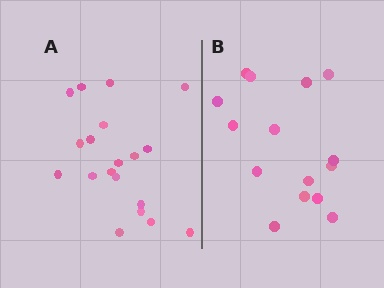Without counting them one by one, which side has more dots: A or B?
Region A (the left region) has more dots.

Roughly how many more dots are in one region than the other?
Region A has about 4 more dots than region B.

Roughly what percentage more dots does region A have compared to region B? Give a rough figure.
About 25% more.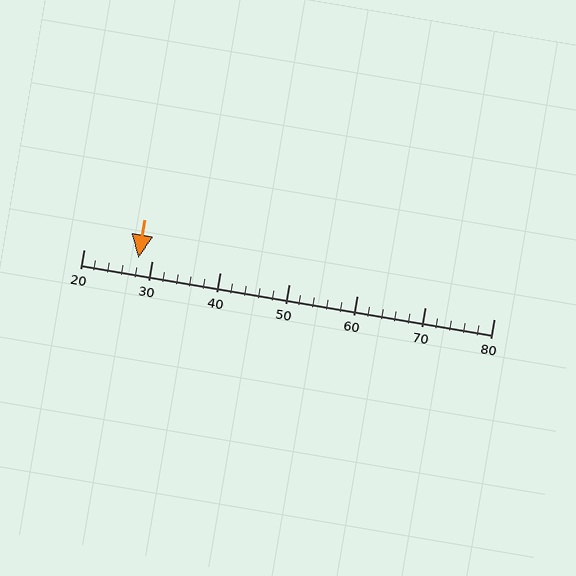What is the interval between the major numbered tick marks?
The major tick marks are spaced 10 units apart.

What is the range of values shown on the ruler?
The ruler shows values from 20 to 80.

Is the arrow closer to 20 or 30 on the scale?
The arrow is closer to 30.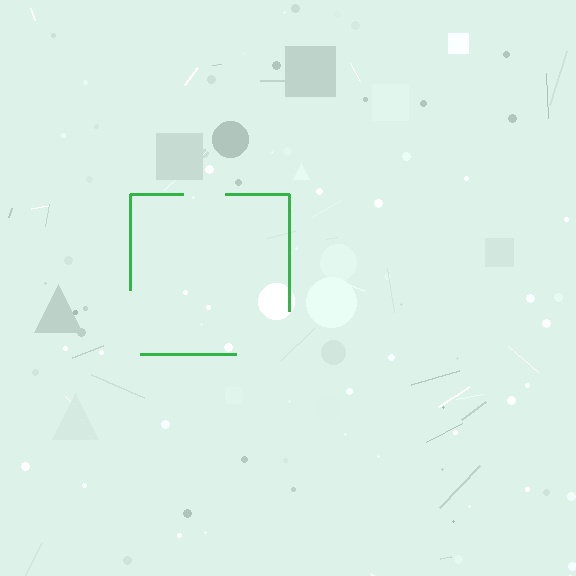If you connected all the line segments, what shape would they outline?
They would outline a square.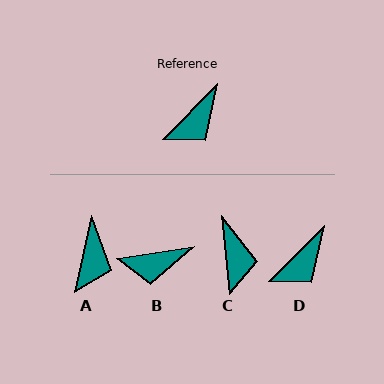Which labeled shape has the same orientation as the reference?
D.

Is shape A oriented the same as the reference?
No, it is off by about 32 degrees.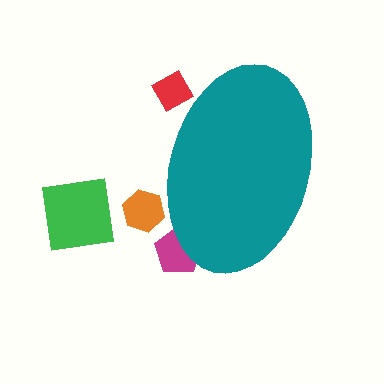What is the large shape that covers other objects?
A teal ellipse.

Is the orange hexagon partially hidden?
Yes, the orange hexagon is partially hidden behind the teal ellipse.